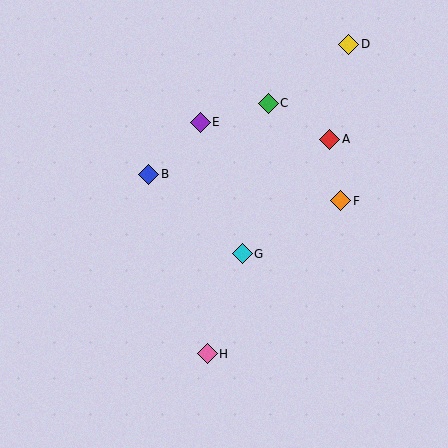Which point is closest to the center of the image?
Point G at (242, 254) is closest to the center.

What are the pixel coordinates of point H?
Point H is at (207, 354).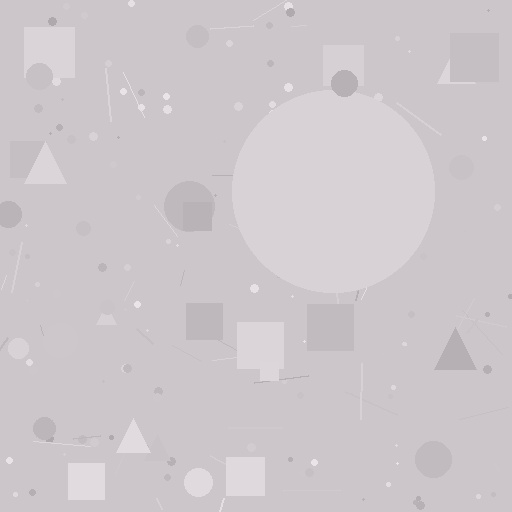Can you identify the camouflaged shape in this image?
The camouflaged shape is a circle.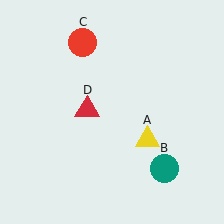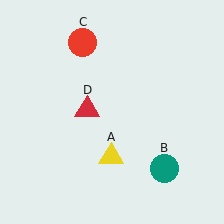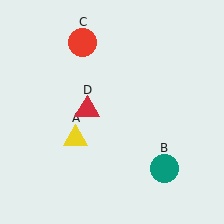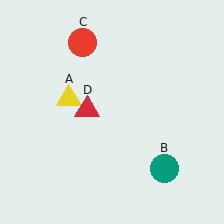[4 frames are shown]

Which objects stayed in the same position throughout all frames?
Teal circle (object B) and red circle (object C) and red triangle (object D) remained stationary.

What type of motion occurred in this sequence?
The yellow triangle (object A) rotated clockwise around the center of the scene.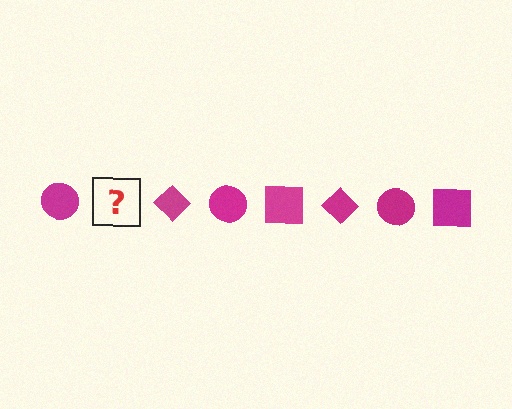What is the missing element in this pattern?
The missing element is a magenta square.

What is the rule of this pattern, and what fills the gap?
The rule is that the pattern cycles through circle, square, diamond shapes in magenta. The gap should be filled with a magenta square.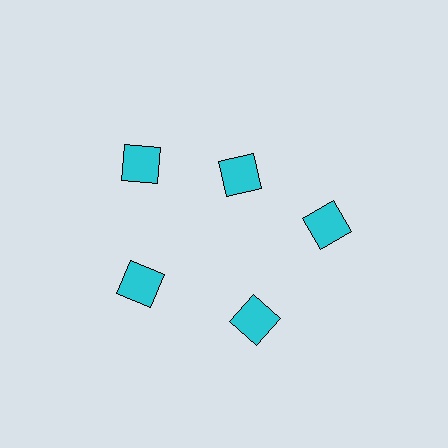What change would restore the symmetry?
The symmetry would be restored by moving it outward, back onto the ring so that all 5 squares sit at equal angles and equal distance from the center.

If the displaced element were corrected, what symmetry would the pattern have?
It would have 5-fold rotational symmetry — the pattern would map onto itself every 72 degrees.